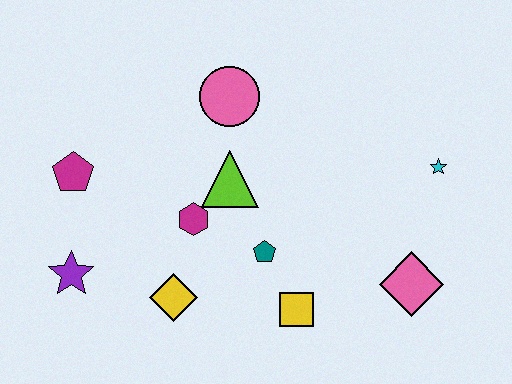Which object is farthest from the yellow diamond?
The cyan star is farthest from the yellow diamond.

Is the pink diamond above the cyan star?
No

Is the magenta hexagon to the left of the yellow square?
Yes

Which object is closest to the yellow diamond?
The magenta hexagon is closest to the yellow diamond.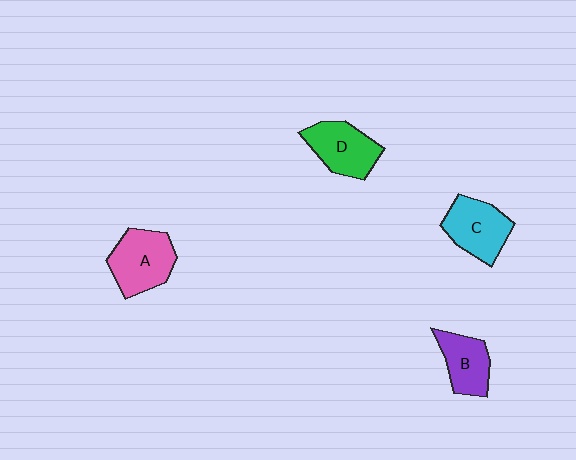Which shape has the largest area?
Shape A (pink).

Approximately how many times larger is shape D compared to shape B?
Approximately 1.2 times.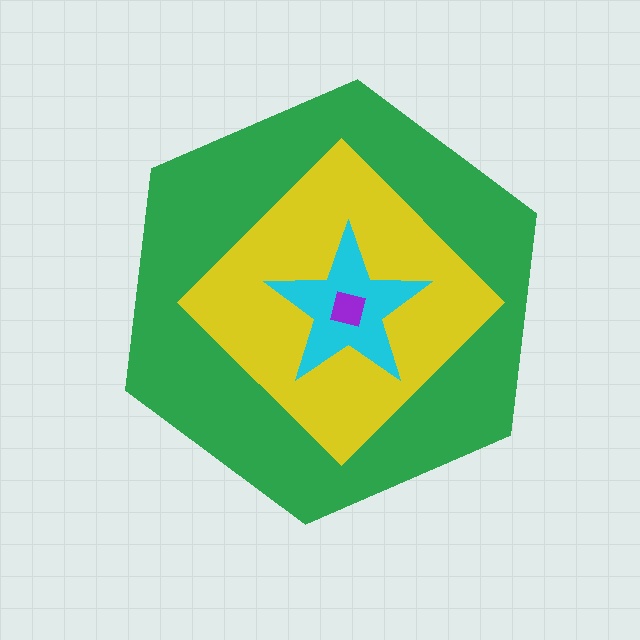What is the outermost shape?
The green hexagon.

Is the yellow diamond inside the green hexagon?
Yes.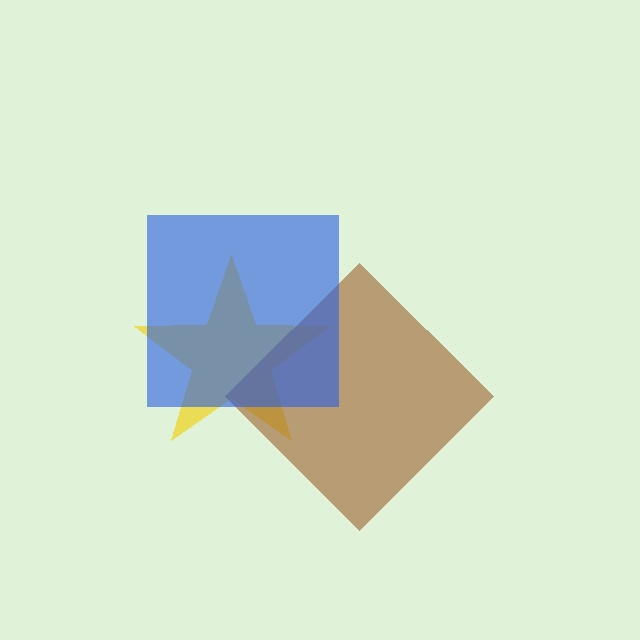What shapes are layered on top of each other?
The layered shapes are: a yellow star, a brown diamond, a blue square.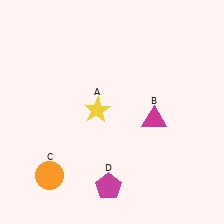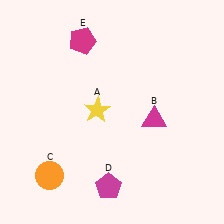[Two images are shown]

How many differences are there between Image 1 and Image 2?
There is 1 difference between the two images.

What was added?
A magenta pentagon (E) was added in Image 2.